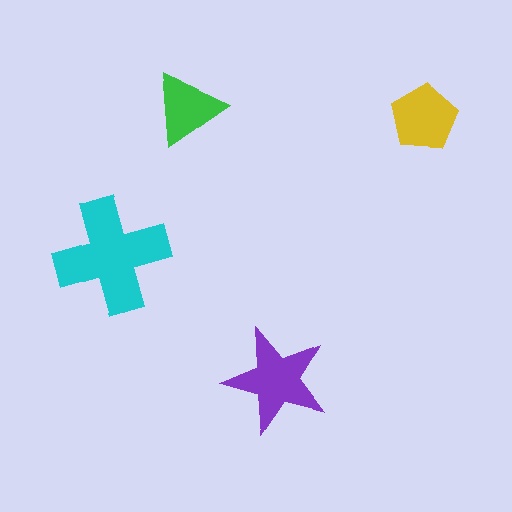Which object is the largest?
The cyan cross.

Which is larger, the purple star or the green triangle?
The purple star.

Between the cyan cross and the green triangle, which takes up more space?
The cyan cross.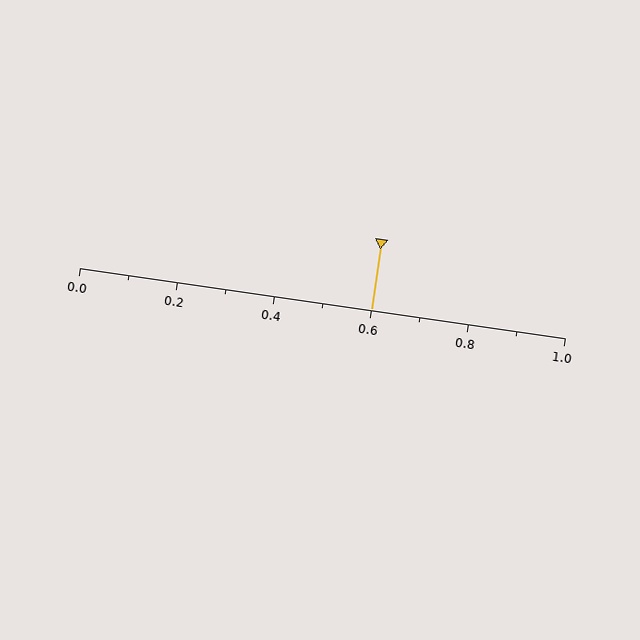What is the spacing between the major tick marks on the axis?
The major ticks are spaced 0.2 apart.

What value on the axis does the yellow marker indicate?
The marker indicates approximately 0.6.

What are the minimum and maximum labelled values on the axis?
The axis runs from 0.0 to 1.0.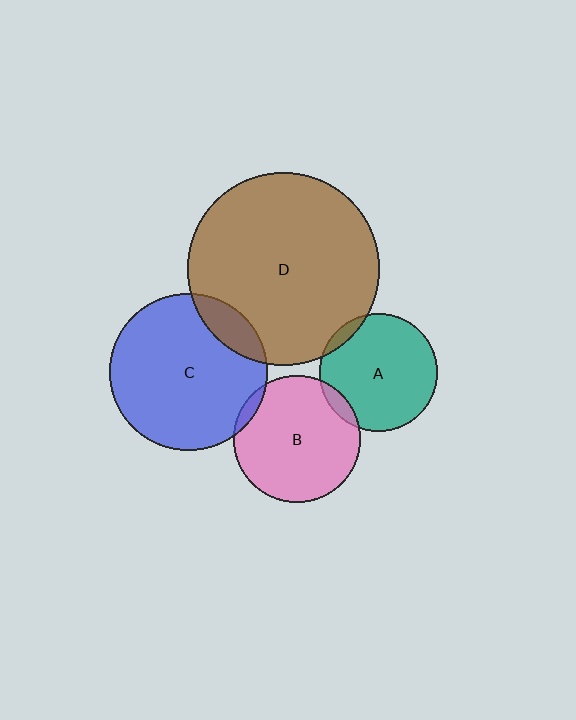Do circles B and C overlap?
Yes.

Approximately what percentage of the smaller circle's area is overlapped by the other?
Approximately 5%.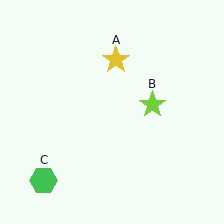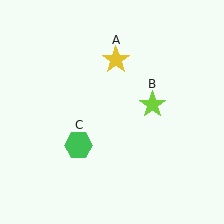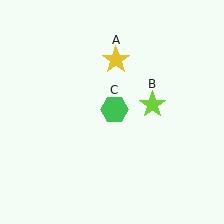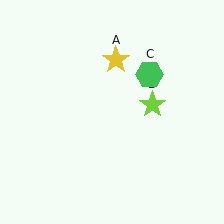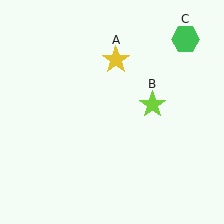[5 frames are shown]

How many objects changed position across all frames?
1 object changed position: green hexagon (object C).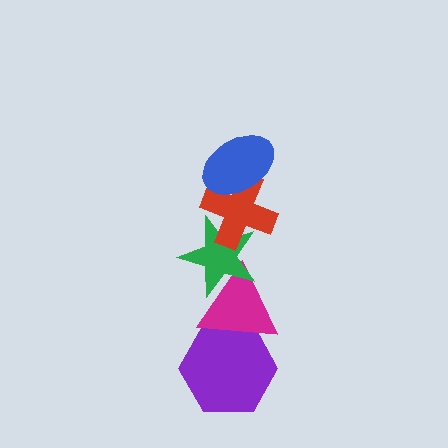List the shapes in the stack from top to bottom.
From top to bottom: the blue ellipse, the red cross, the green star, the magenta triangle, the purple hexagon.